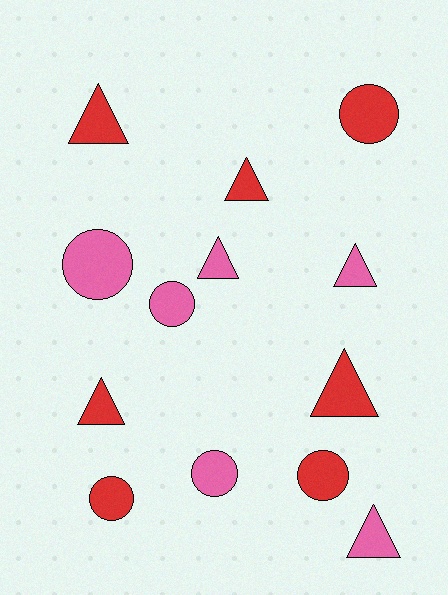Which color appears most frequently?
Red, with 7 objects.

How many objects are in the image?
There are 13 objects.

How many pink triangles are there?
There are 3 pink triangles.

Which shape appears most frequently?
Triangle, with 7 objects.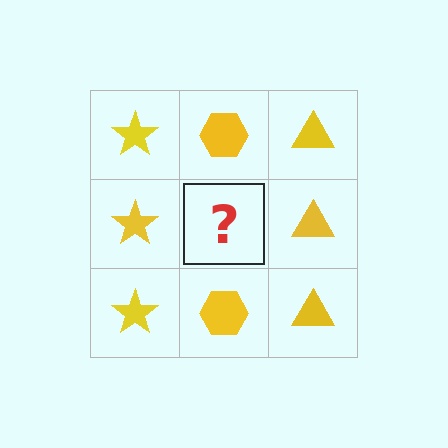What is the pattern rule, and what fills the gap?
The rule is that each column has a consistent shape. The gap should be filled with a yellow hexagon.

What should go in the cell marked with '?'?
The missing cell should contain a yellow hexagon.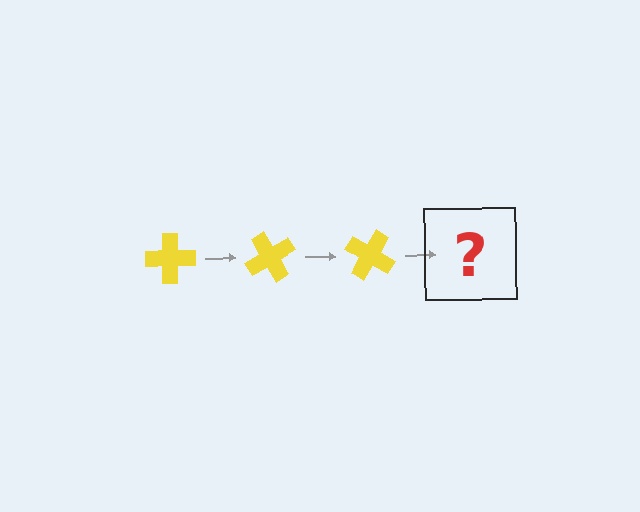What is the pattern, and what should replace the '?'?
The pattern is that the cross rotates 60 degrees each step. The '?' should be a yellow cross rotated 180 degrees.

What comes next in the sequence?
The next element should be a yellow cross rotated 180 degrees.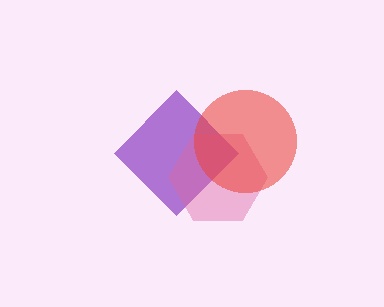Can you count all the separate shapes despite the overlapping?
Yes, there are 3 separate shapes.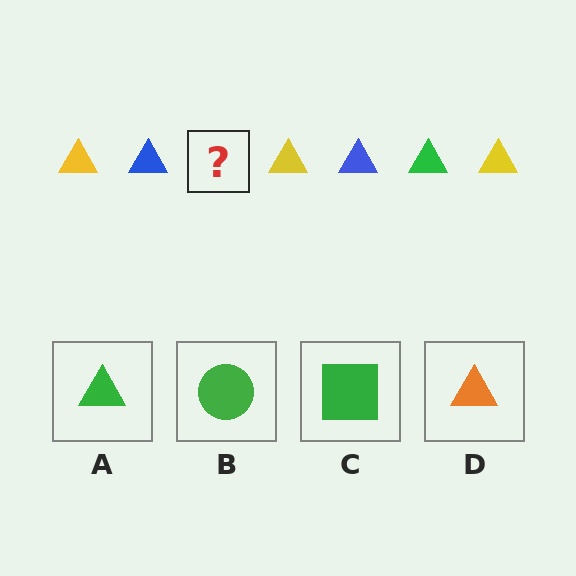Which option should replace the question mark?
Option A.